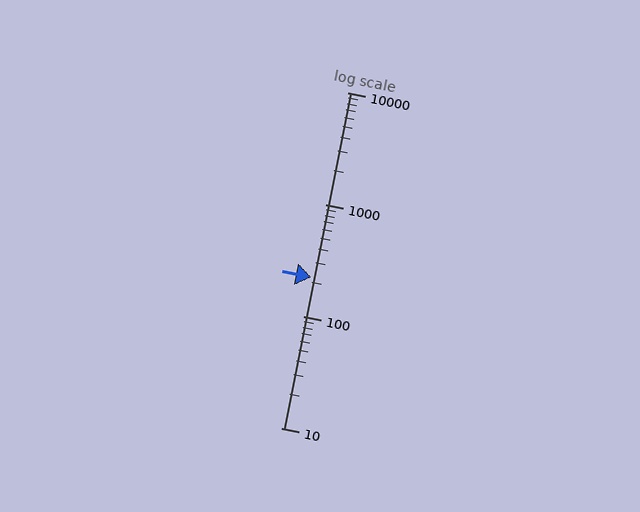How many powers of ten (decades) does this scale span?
The scale spans 3 decades, from 10 to 10000.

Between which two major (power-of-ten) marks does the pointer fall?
The pointer is between 100 and 1000.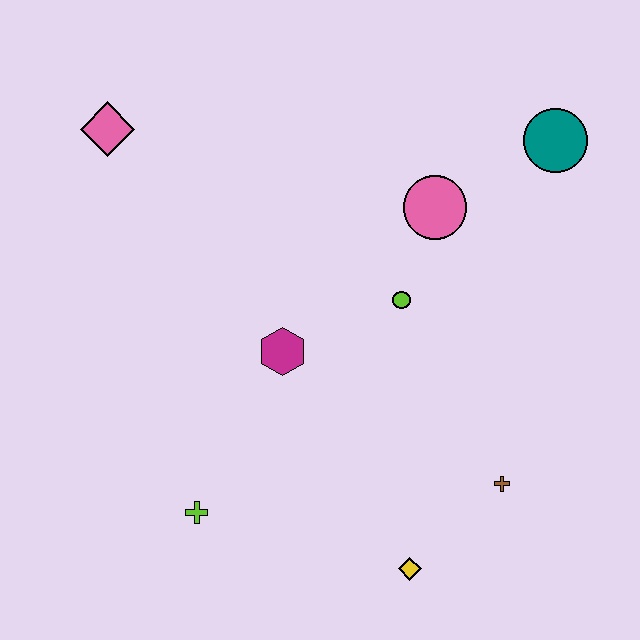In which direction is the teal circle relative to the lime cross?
The teal circle is above the lime cross.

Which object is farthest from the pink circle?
The lime cross is farthest from the pink circle.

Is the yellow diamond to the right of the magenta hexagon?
Yes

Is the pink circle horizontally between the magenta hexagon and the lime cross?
No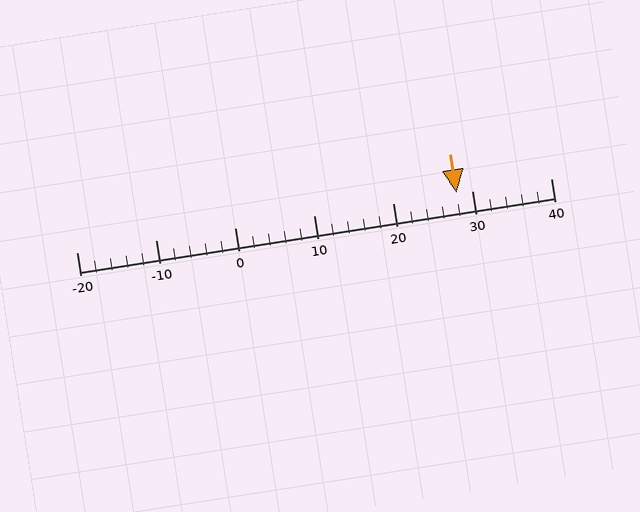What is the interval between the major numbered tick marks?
The major tick marks are spaced 10 units apart.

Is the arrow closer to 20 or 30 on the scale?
The arrow is closer to 30.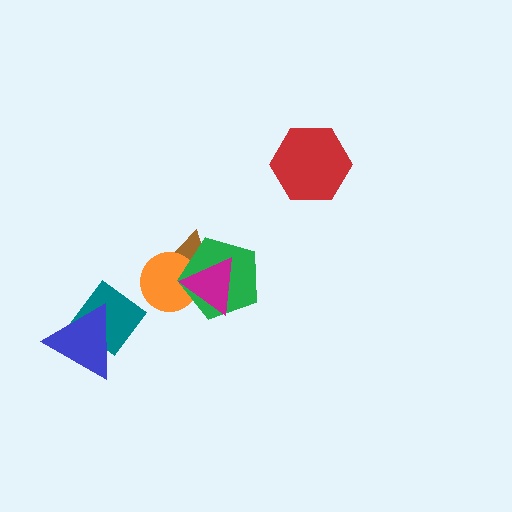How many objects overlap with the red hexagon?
0 objects overlap with the red hexagon.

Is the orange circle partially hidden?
Yes, it is partially covered by another shape.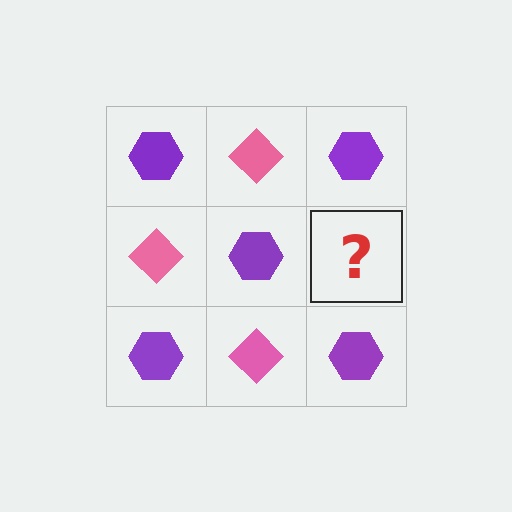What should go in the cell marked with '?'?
The missing cell should contain a pink diamond.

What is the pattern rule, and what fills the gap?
The rule is that it alternates purple hexagon and pink diamond in a checkerboard pattern. The gap should be filled with a pink diamond.